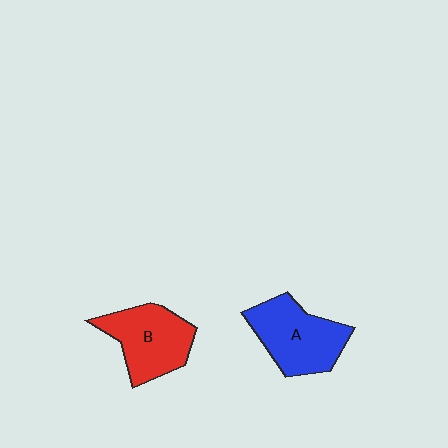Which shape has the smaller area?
Shape B (red).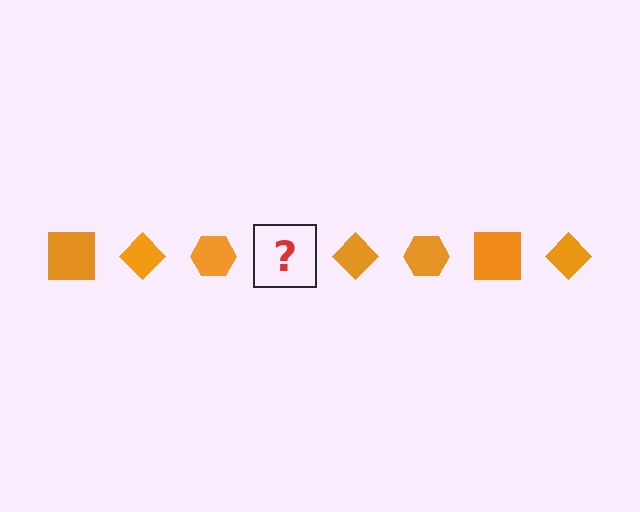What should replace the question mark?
The question mark should be replaced with an orange square.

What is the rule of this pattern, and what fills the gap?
The rule is that the pattern cycles through square, diamond, hexagon shapes in orange. The gap should be filled with an orange square.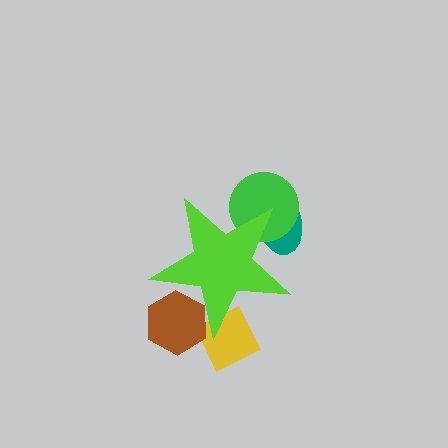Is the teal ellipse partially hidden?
Yes, the teal ellipse is partially hidden behind the lime star.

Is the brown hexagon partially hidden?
Yes, the brown hexagon is partially hidden behind the lime star.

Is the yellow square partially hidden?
Yes, the yellow square is partially hidden behind the lime star.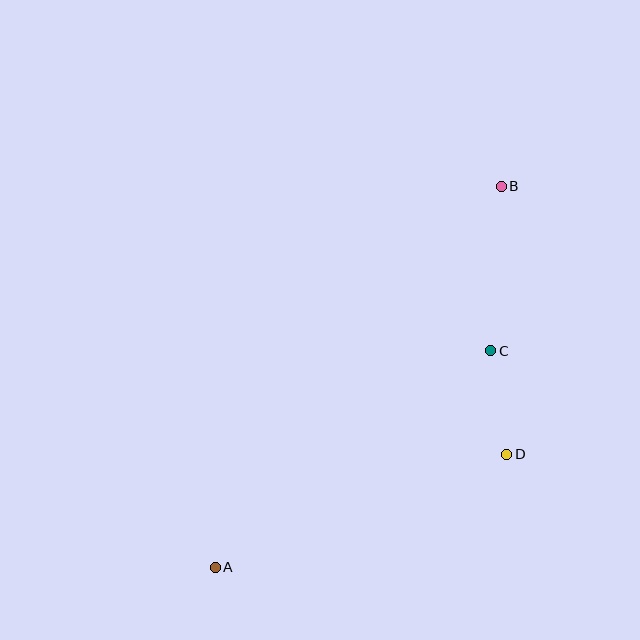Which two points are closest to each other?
Points C and D are closest to each other.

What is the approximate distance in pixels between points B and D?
The distance between B and D is approximately 268 pixels.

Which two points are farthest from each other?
Points A and B are farthest from each other.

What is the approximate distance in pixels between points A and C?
The distance between A and C is approximately 351 pixels.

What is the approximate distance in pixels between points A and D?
The distance between A and D is approximately 313 pixels.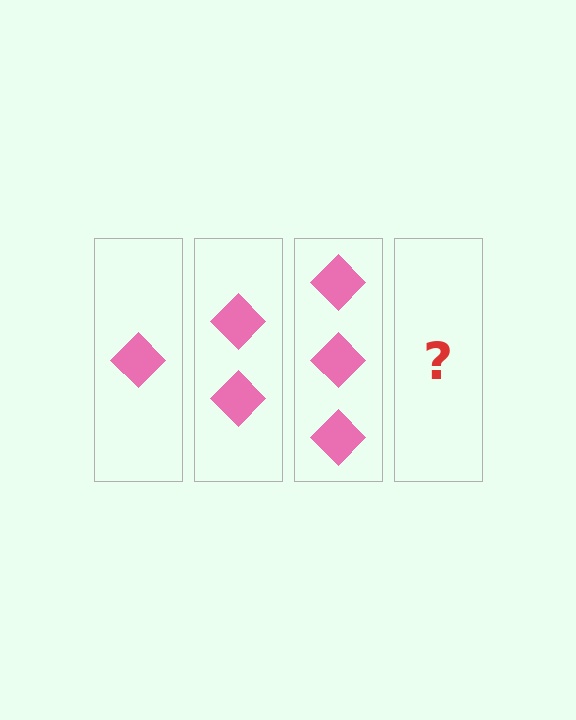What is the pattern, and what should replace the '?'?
The pattern is that each step adds one more diamond. The '?' should be 4 diamonds.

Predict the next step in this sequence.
The next step is 4 diamonds.